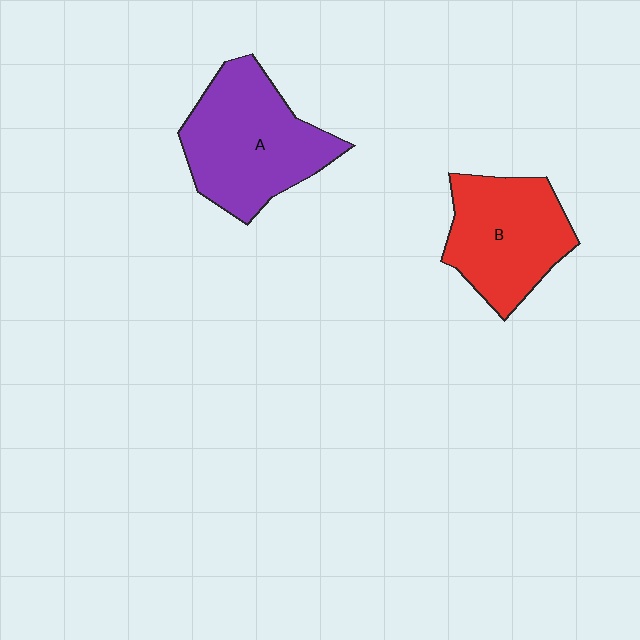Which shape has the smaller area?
Shape B (red).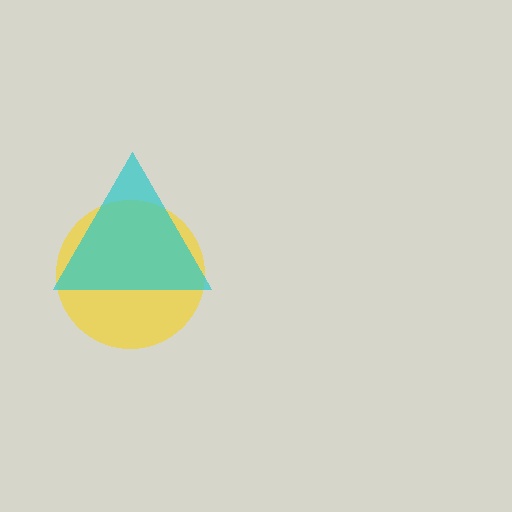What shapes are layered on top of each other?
The layered shapes are: a yellow circle, a cyan triangle.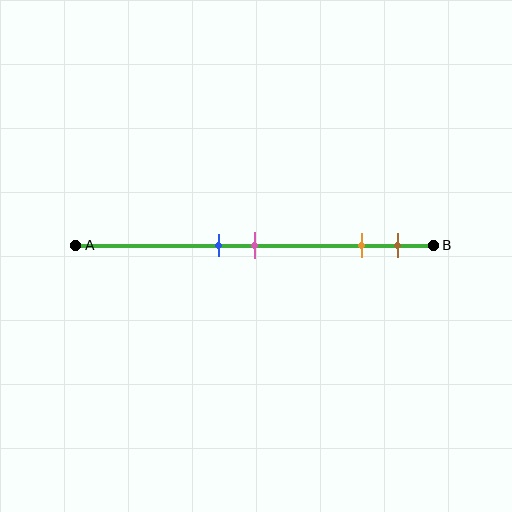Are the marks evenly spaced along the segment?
No, the marks are not evenly spaced.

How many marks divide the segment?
There are 4 marks dividing the segment.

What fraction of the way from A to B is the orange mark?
The orange mark is approximately 80% (0.8) of the way from A to B.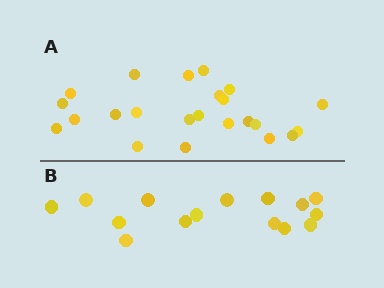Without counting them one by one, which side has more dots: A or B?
Region A (the top region) has more dots.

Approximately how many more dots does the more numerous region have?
Region A has roughly 8 or so more dots than region B.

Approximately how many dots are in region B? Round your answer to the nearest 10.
About 20 dots. (The exact count is 15, which rounds to 20.)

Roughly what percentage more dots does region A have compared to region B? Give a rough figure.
About 55% more.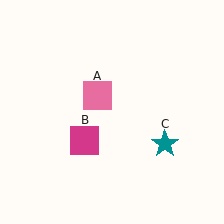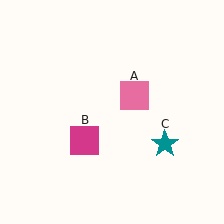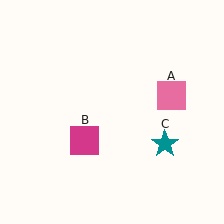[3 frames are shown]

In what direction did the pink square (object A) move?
The pink square (object A) moved right.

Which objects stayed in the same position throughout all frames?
Magenta square (object B) and teal star (object C) remained stationary.